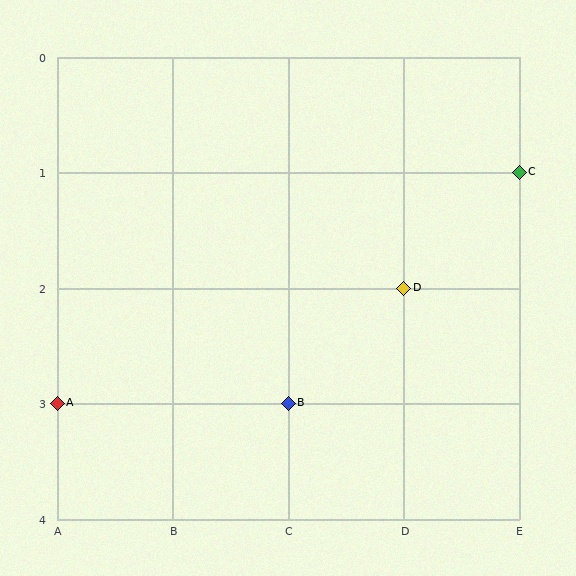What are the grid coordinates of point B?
Point B is at grid coordinates (C, 3).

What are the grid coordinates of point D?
Point D is at grid coordinates (D, 2).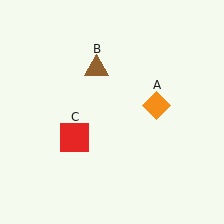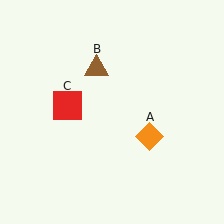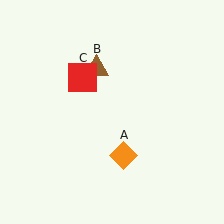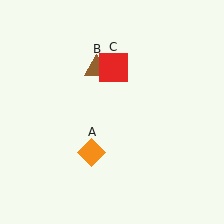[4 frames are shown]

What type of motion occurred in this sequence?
The orange diamond (object A), red square (object C) rotated clockwise around the center of the scene.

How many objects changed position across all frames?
2 objects changed position: orange diamond (object A), red square (object C).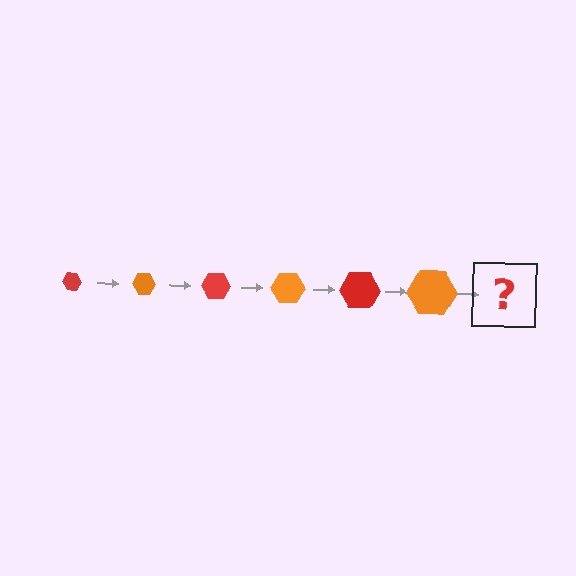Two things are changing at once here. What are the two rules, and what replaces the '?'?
The two rules are that the hexagon grows larger each step and the color cycles through red and orange. The '?' should be a red hexagon, larger than the previous one.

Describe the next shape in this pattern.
It should be a red hexagon, larger than the previous one.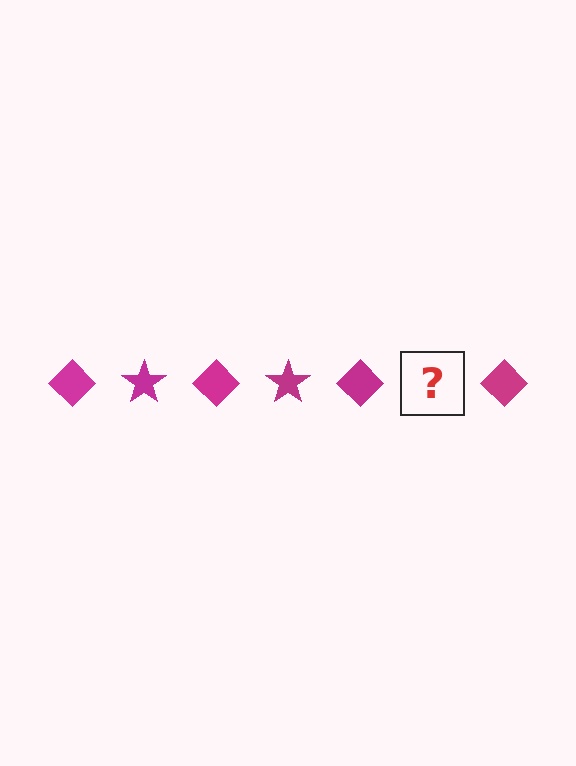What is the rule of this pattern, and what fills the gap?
The rule is that the pattern cycles through diamond, star shapes in magenta. The gap should be filled with a magenta star.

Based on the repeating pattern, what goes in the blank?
The blank should be a magenta star.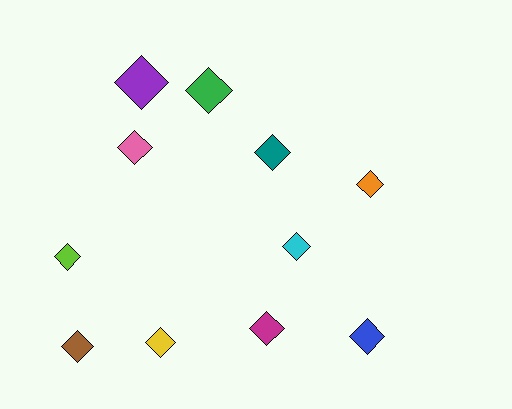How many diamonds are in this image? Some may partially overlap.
There are 11 diamonds.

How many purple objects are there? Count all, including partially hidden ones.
There is 1 purple object.